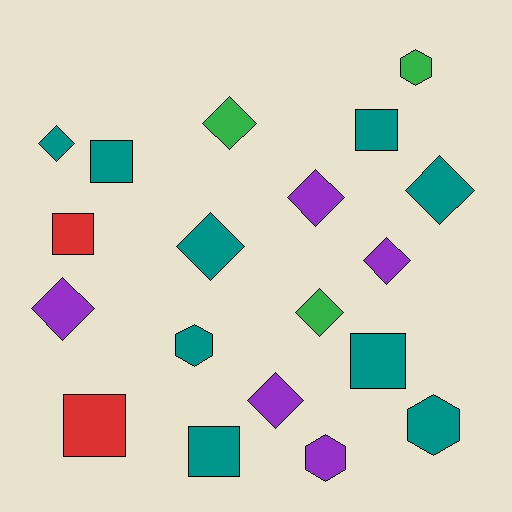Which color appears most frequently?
Teal, with 9 objects.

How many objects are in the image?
There are 19 objects.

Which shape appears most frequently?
Diamond, with 9 objects.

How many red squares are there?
There are 2 red squares.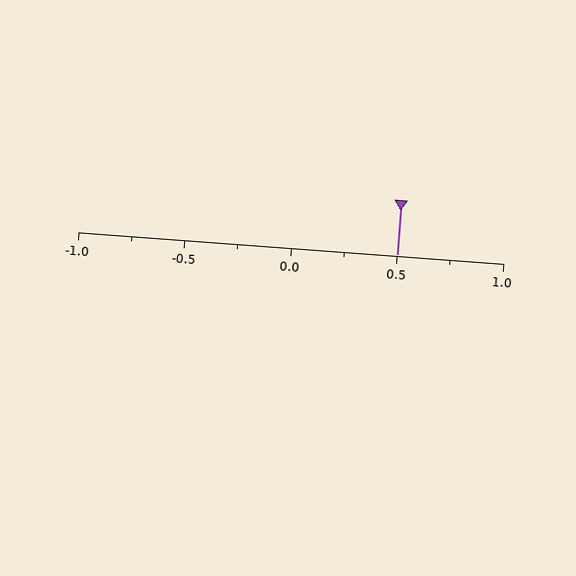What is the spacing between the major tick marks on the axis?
The major ticks are spaced 0.5 apart.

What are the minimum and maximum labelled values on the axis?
The axis runs from -1.0 to 1.0.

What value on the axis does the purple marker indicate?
The marker indicates approximately 0.5.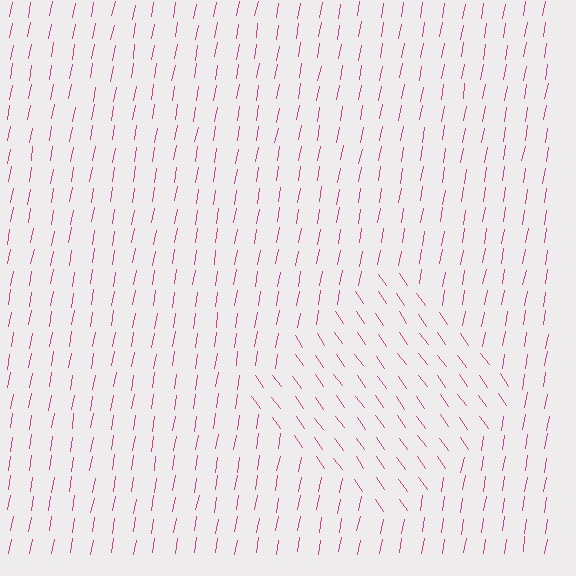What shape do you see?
I see a diamond.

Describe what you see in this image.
The image is filled with small magenta line segments. A diamond region in the image has lines oriented differently from the surrounding lines, creating a visible texture boundary.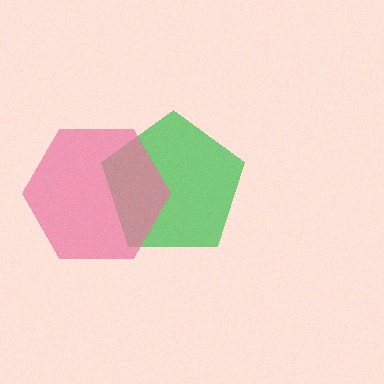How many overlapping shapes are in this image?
There are 2 overlapping shapes in the image.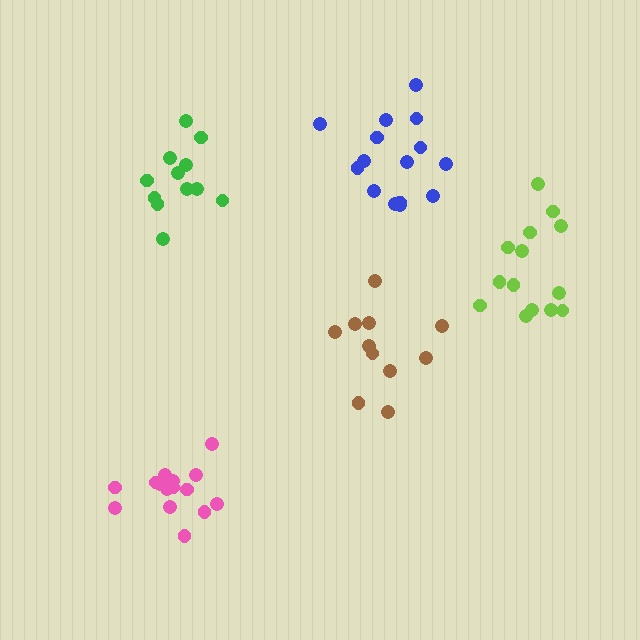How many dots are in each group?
Group 1: 15 dots, Group 2: 15 dots, Group 3: 11 dots, Group 4: 14 dots, Group 5: 12 dots (67 total).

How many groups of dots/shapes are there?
There are 5 groups.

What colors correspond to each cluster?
The clusters are colored: blue, pink, brown, lime, green.